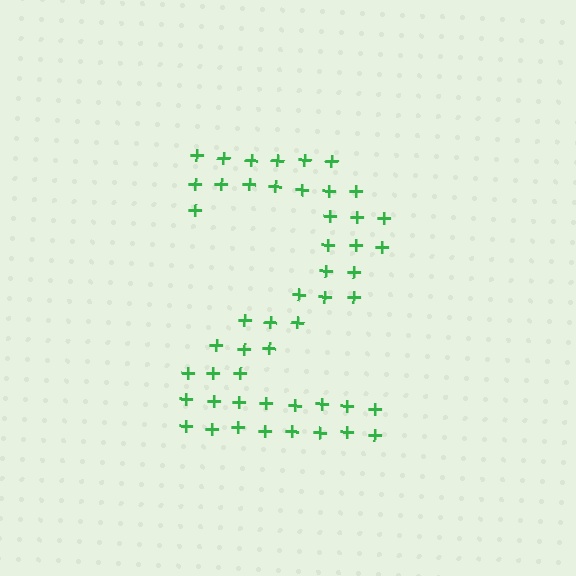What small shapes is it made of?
It is made of small plus signs.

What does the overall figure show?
The overall figure shows the digit 2.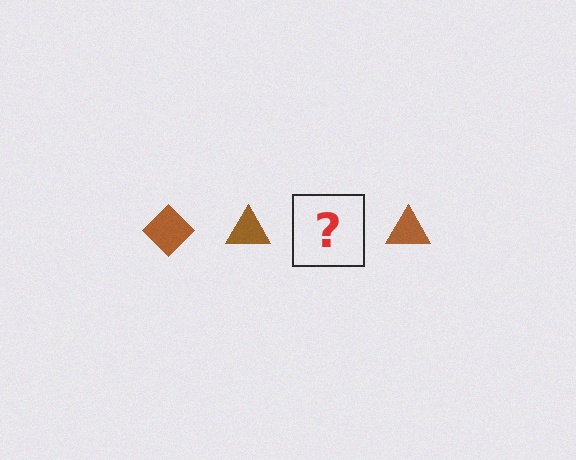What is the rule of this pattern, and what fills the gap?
The rule is that the pattern cycles through diamond, triangle shapes in brown. The gap should be filled with a brown diamond.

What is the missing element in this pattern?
The missing element is a brown diamond.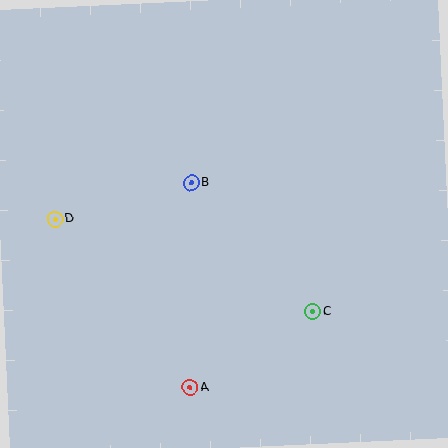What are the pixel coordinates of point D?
Point D is at (55, 219).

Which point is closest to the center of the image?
Point B at (191, 183) is closest to the center.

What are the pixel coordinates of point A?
Point A is at (190, 388).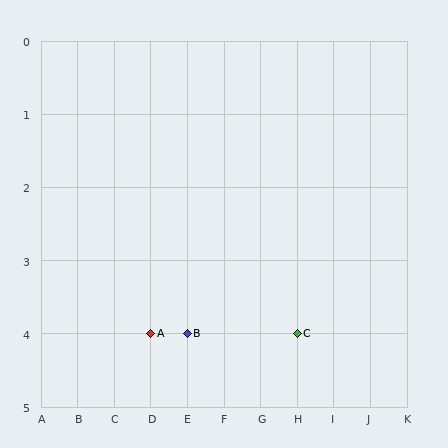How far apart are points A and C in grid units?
Points A and C are 4 columns apart.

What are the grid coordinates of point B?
Point B is at grid coordinates (E, 4).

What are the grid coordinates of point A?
Point A is at grid coordinates (D, 4).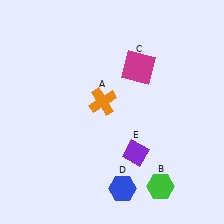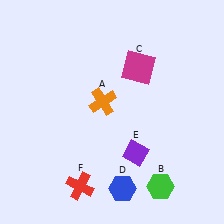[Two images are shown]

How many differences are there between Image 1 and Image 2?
There is 1 difference between the two images.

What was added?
A red cross (F) was added in Image 2.